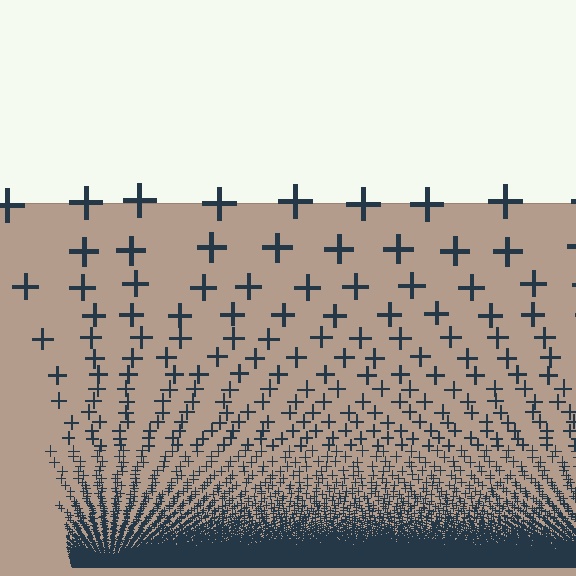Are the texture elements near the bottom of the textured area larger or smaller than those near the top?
Smaller. The gradient is inverted — elements near the bottom are smaller and denser.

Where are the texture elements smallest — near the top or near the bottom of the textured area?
Near the bottom.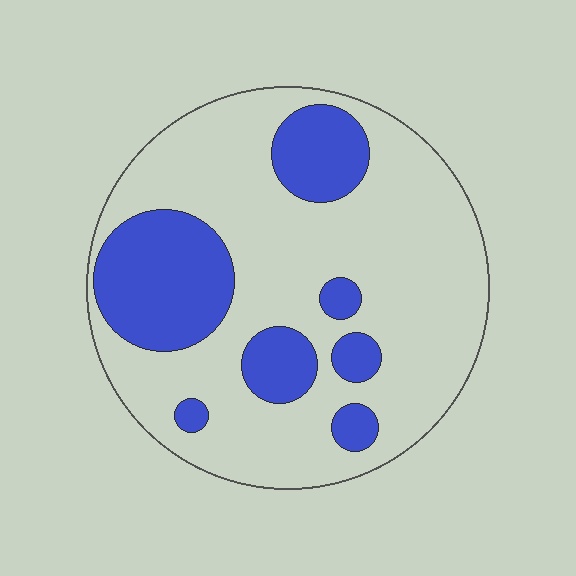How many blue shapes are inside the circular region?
7.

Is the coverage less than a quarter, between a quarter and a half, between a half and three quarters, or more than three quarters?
Between a quarter and a half.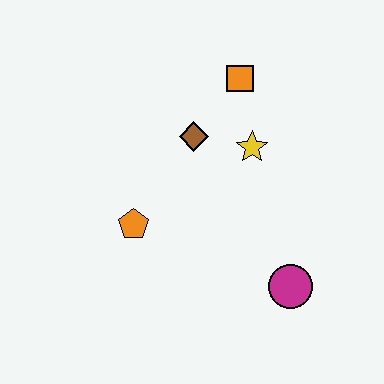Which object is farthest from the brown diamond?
The magenta circle is farthest from the brown diamond.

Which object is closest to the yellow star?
The brown diamond is closest to the yellow star.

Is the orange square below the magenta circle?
No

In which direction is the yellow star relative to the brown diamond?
The yellow star is to the right of the brown diamond.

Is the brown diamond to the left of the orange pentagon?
No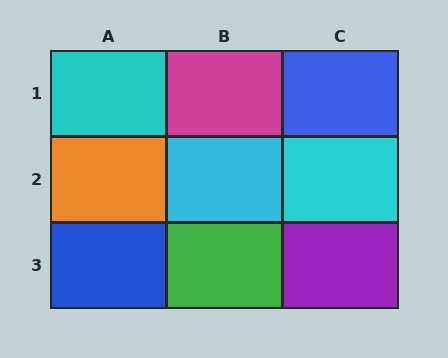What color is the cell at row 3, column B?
Green.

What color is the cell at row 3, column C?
Purple.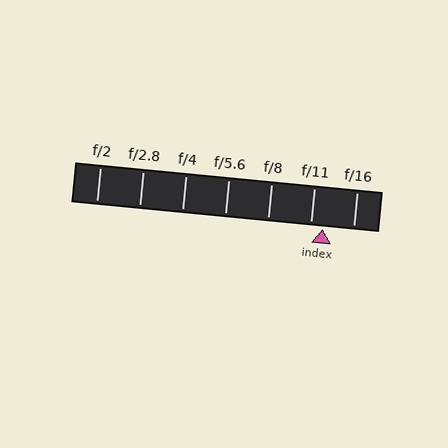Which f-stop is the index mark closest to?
The index mark is closest to f/11.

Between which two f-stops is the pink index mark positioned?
The index mark is between f/11 and f/16.